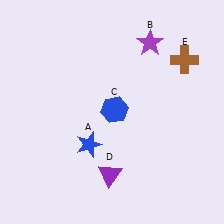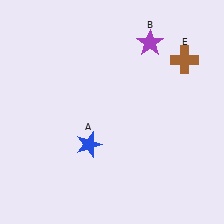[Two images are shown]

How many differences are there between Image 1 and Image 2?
There are 2 differences between the two images.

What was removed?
The blue hexagon (C), the purple triangle (D) were removed in Image 2.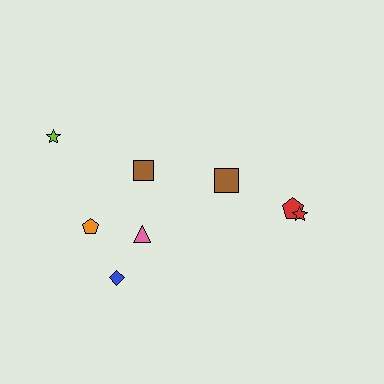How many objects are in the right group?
There are 3 objects.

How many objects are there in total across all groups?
There are 8 objects.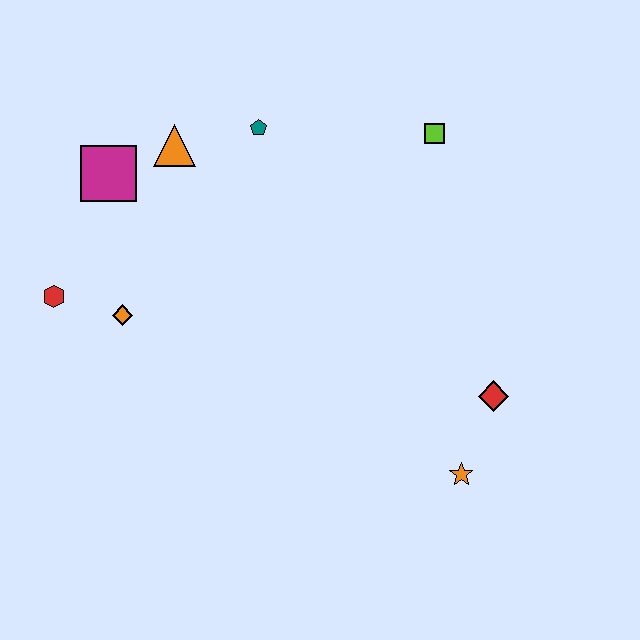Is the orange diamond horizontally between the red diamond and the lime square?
No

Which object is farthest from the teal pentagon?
The orange star is farthest from the teal pentagon.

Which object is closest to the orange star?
The red diamond is closest to the orange star.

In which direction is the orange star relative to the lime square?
The orange star is below the lime square.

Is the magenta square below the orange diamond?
No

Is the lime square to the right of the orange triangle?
Yes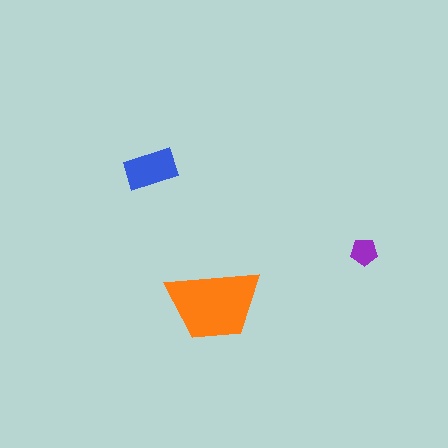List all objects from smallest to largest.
The purple pentagon, the blue rectangle, the orange trapezoid.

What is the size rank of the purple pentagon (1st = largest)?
3rd.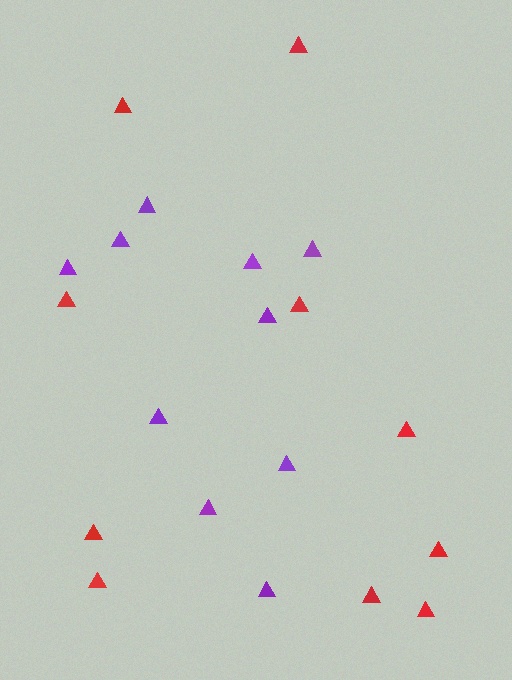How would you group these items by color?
There are 2 groups: one group of purple triangles (10) and one group of red triangles (10).